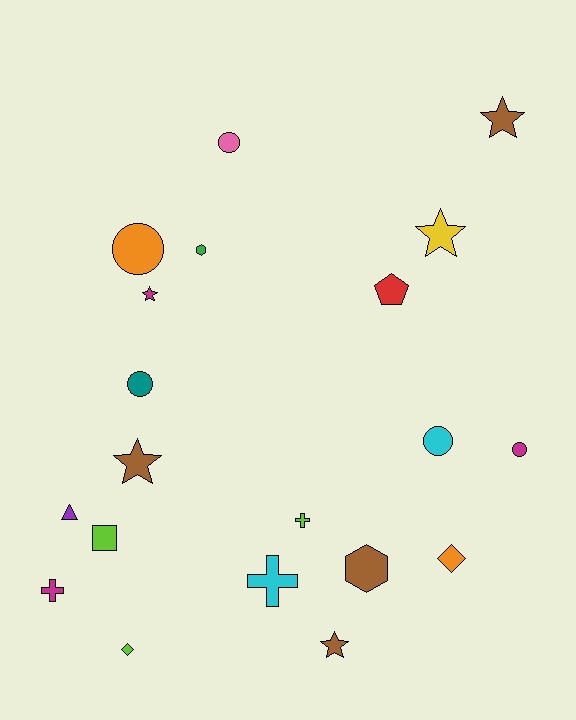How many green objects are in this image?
There is 1 green object.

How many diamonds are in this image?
There are 2 diamonds.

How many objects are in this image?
There are 20 objects.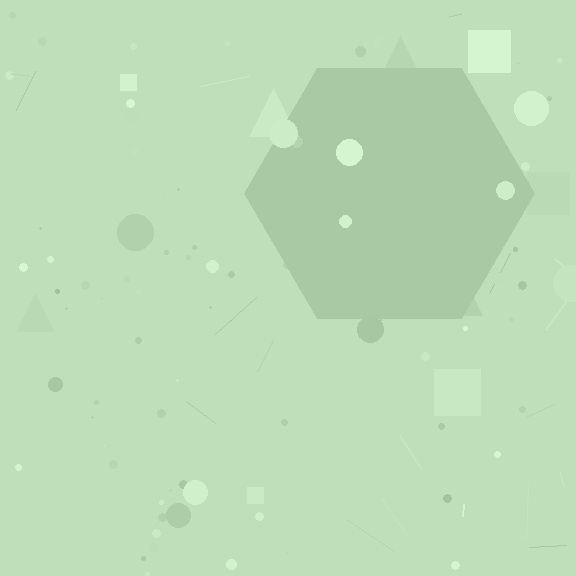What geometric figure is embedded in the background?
A hexagon is embedded in the background.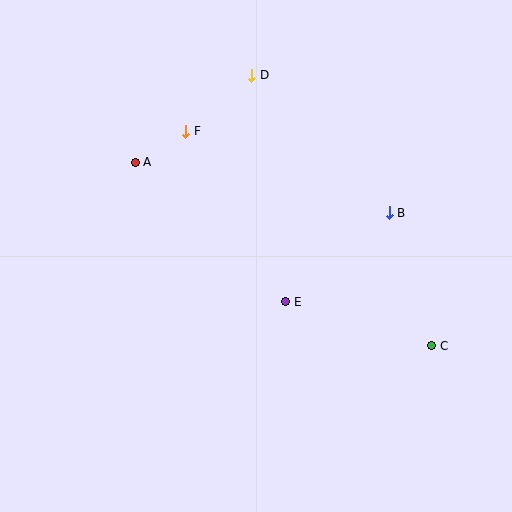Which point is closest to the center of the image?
Point E at (286, 302) is closest to the center.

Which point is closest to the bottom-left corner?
Point E is closest to the bottom-left corner.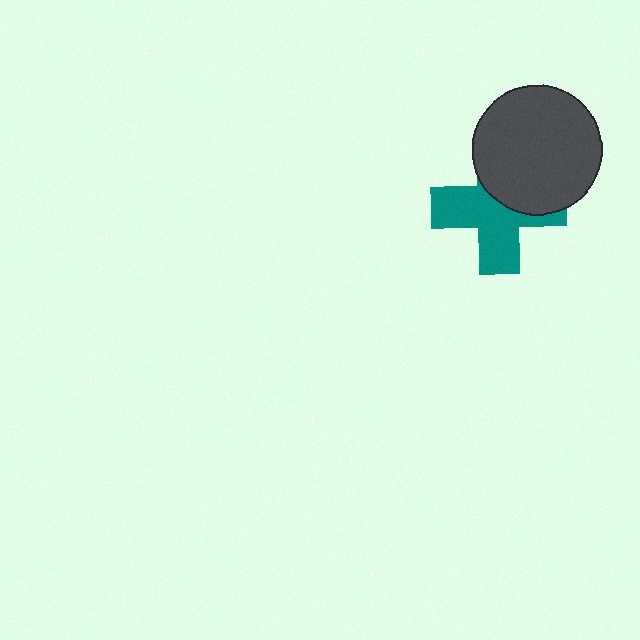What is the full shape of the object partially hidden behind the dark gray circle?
The partially hidden object is a teal cross.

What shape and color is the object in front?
The object in front is a dark gray circle.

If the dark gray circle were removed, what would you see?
You would see the complete teal cross.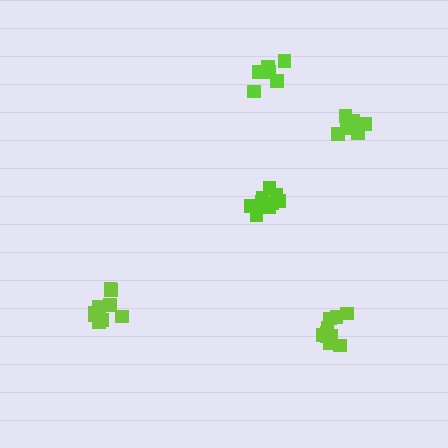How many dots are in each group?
Group 1: 11 dots, Group 2: 6 dots, Group 3: 9 dots, Group 4: 9 dots, Group 5: 8 dots (43 total).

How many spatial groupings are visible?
There are 5 spatial groupings.